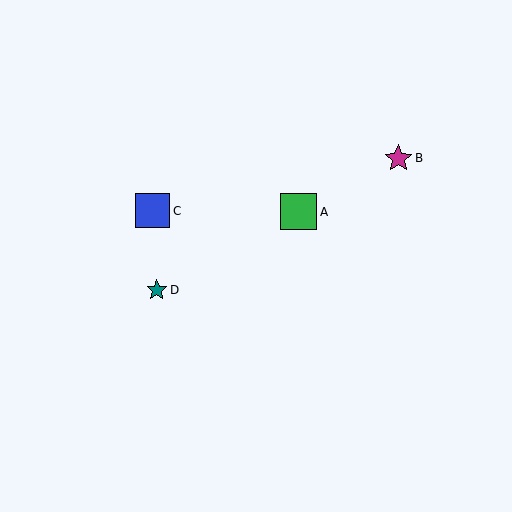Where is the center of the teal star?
The center of the teal star is at (157, 290).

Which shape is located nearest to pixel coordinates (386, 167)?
The magenta star (labeled B) at (398, 158) is nearest to that location.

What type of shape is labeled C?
Shape C is a blue square.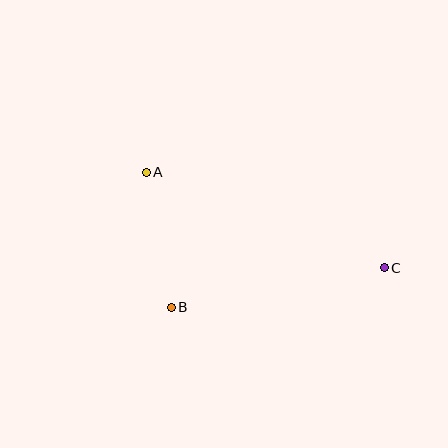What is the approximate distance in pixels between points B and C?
The distance between B and C is approximately 217 pixels.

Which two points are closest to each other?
Points A and B are closest to each other.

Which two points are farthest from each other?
Points A and C are farthest from each other.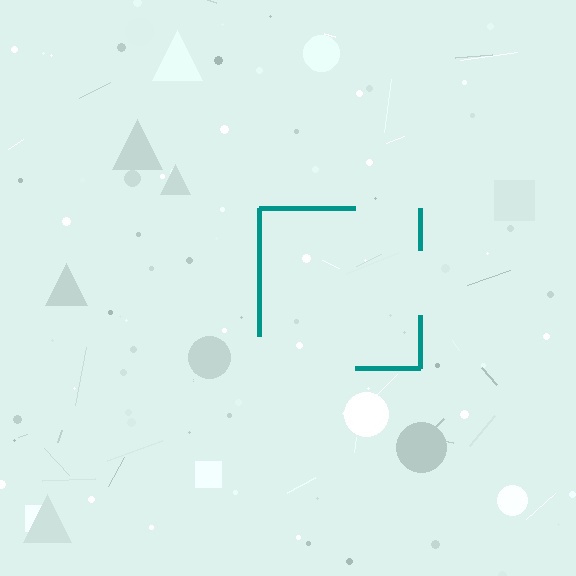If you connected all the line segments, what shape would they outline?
They would outline a square.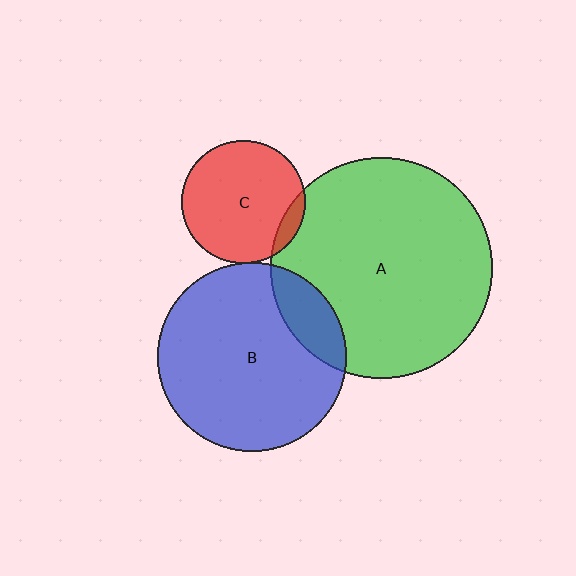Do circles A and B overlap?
Yes.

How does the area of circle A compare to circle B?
Approximately 1.4 times.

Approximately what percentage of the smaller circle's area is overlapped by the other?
Approximately 15%.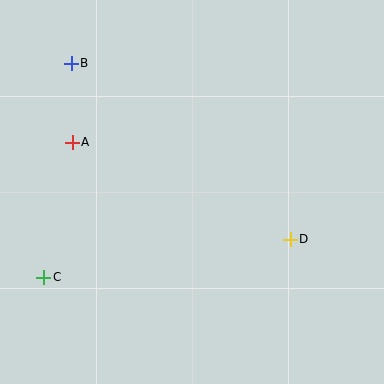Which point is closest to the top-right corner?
Point D is closest to the top-right corner.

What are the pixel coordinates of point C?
Point C is at (44, 277).